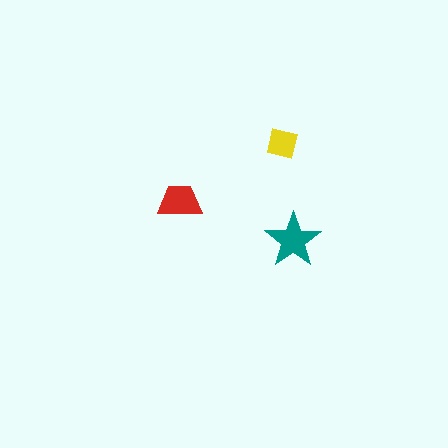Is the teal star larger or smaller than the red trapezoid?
Larger.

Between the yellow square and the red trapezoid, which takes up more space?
The red trapezoid.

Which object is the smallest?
The yellow square.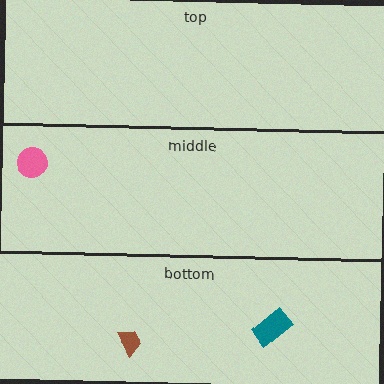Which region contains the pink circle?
The middle region.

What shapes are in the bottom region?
The brown trapezoid, the teal rectangle.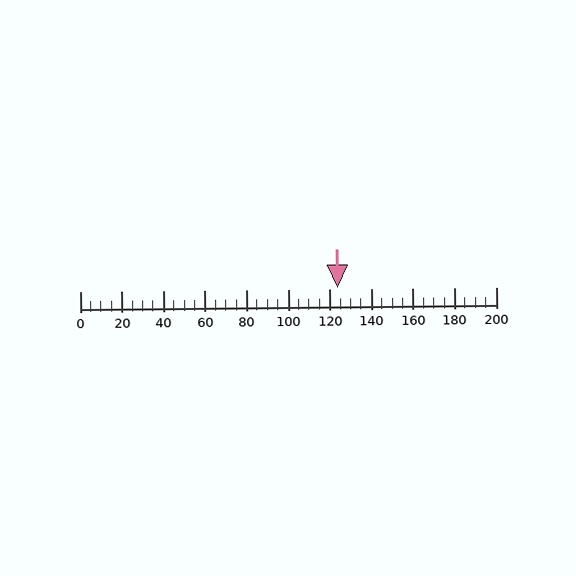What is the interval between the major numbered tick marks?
The major tick marks are spaced 20 units apart.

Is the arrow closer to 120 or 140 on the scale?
The arrow is closer to 120.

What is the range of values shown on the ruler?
The ruler shows values from 0 to 200.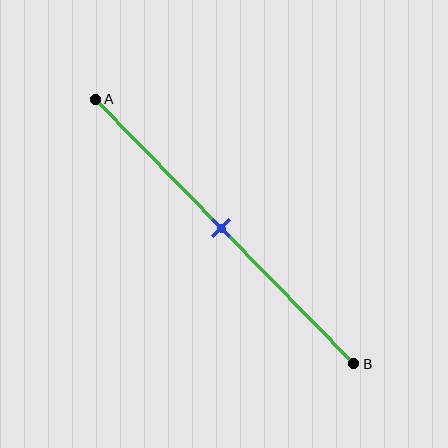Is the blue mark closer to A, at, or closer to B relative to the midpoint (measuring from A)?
The blue mark is approximately at the midpoint of segment AB.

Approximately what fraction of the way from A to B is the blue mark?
The blue mark is approximately 50% of the way from A to B.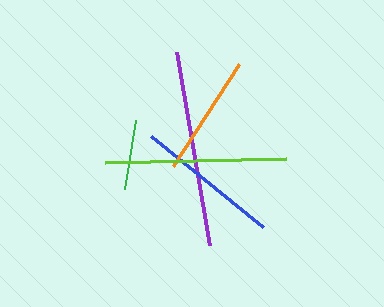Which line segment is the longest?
The purple line is the longest at approximately 195 pixels.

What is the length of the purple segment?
The purple segment is approximately 195 pixels long.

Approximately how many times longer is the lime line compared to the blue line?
The lime line is approximately 1.3 times the length of the blue line.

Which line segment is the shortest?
The green line is the shortest at approximately 70 pixels.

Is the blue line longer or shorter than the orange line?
The blue line is longer than the orange line.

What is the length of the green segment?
The green segment is approximately 70 pixels long.